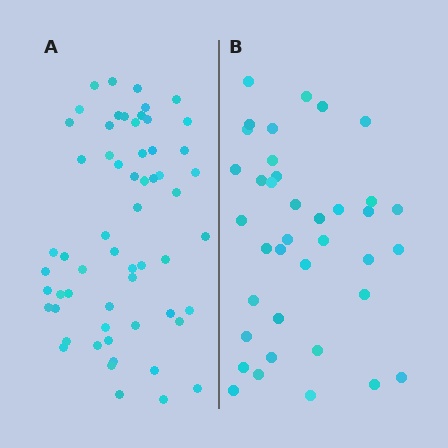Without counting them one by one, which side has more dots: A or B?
Region A (the left region) has more dots.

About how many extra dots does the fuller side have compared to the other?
Region A has approximately 20 more dots than region B.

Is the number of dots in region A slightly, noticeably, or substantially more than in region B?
Region A has substantially more. The ratio is roughly 1.6 to 1.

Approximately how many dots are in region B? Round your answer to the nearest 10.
About 40 dots. (The exact count is 38, which rounds to 40.)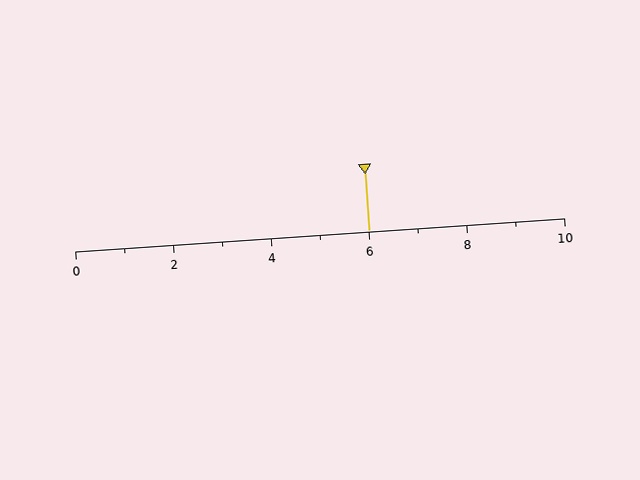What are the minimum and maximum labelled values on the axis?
The axis runs from 0 to 10.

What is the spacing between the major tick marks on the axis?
The major ticks are spaced 2 apart.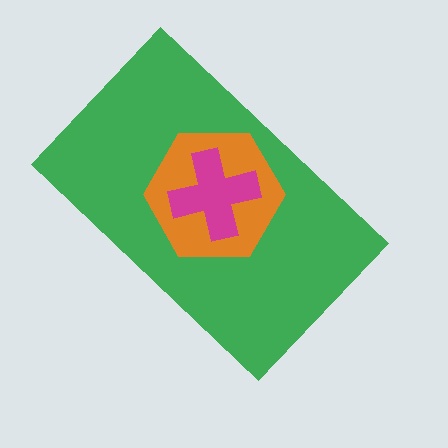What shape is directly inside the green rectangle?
The orange hexagon.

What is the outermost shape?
The green rectangle.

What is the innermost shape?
The magenta cross.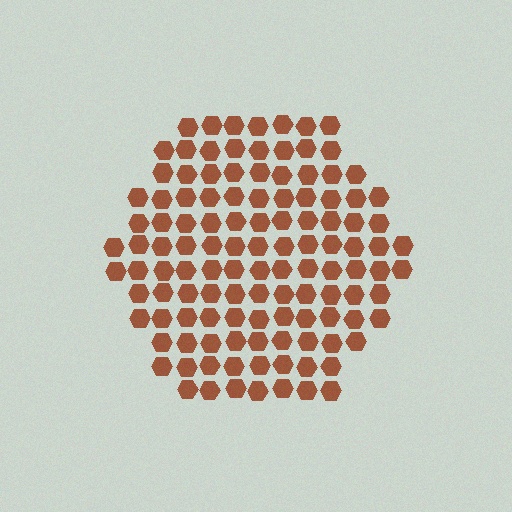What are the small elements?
The small elements are hexagons.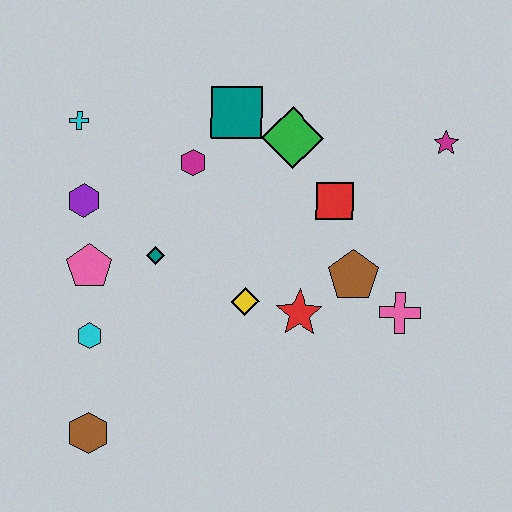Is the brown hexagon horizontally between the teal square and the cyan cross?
Yes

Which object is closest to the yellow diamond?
The red star is closest to the yellow diamond.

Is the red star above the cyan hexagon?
Yes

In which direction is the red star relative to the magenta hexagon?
The red star is below the magenta hexagon.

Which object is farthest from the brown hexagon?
The magenta star is farthest from the brown hexagon.